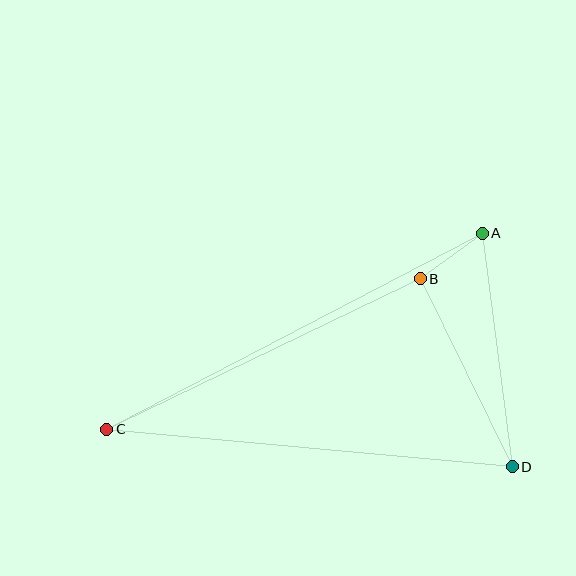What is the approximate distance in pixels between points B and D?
The distance between B and D is approximately 209 pixels.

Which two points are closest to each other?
Points A and B are closest to each other.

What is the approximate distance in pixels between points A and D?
The distance between A and D is approximately 235 pixels.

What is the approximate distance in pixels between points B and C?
The distance between B and C is approximately 348 pixels.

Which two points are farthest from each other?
Points A and C are farthest from each other.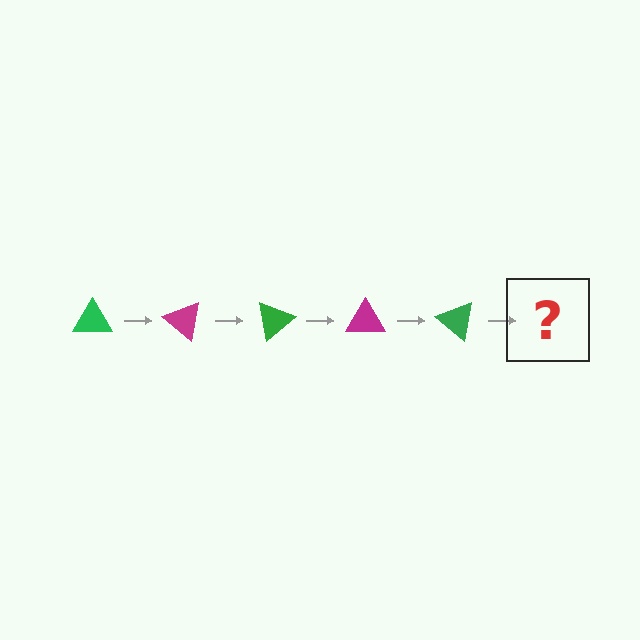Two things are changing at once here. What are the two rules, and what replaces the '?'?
The two rules are that it rotates 40 degrees each step and the color cycles through green and magenta. The '?' should be a magenta triangle, rotated 200 degrees from the start.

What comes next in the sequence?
The next element should be a magenta triangle, rotated 200 degrees from the start.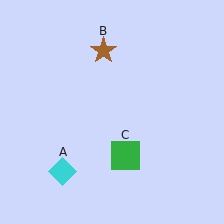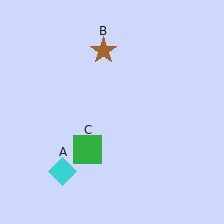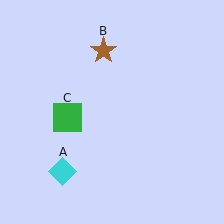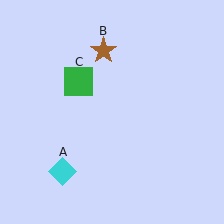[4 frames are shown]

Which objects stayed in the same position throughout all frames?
Cyan diamond (object A) and brown star (object B) remained stationary.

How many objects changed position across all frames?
1 object changed position: green square (object C).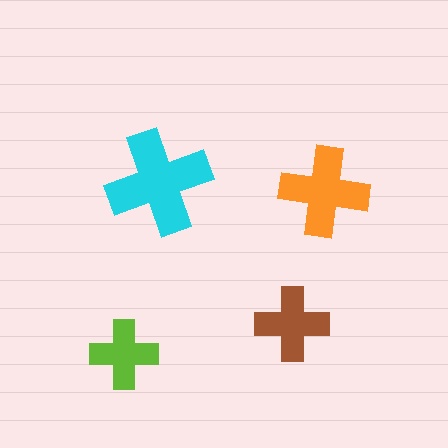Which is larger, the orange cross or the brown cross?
The orange one.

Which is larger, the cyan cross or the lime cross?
The cyan one.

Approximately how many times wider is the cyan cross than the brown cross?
About 1.5 times wider.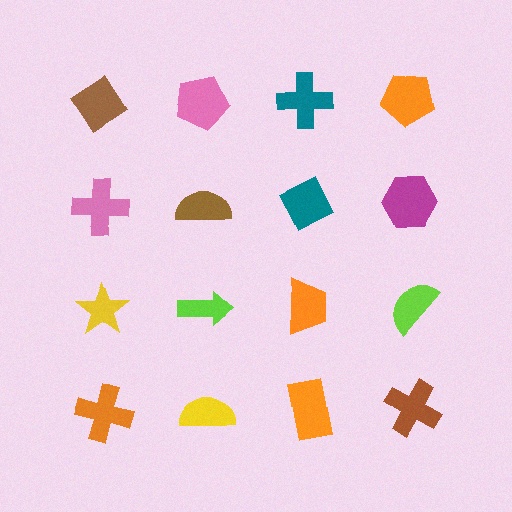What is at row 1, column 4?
An orange pentagon.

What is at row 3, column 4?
A lime semicircle.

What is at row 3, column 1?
A yellow star.